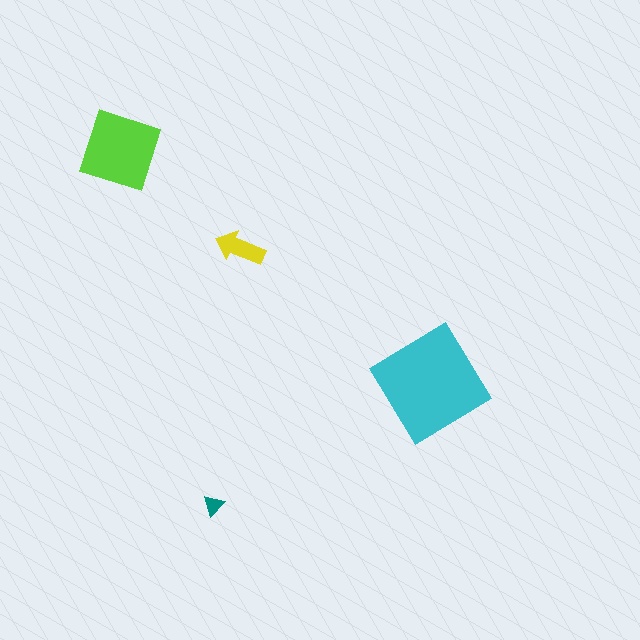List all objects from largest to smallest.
The cyan diamond, the lime diamond, the yellow arrow, the teal triangle.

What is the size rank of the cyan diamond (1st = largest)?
1st.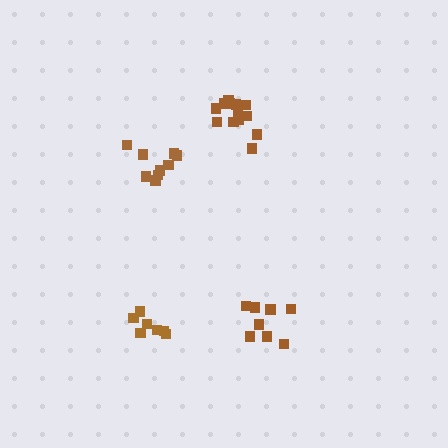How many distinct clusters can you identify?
There are 4 distinct clusters.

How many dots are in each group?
Group 1: 7 dots, Group 2: 13 dots, Group 3: 9 dots, Group 4: 8 dots (37 total).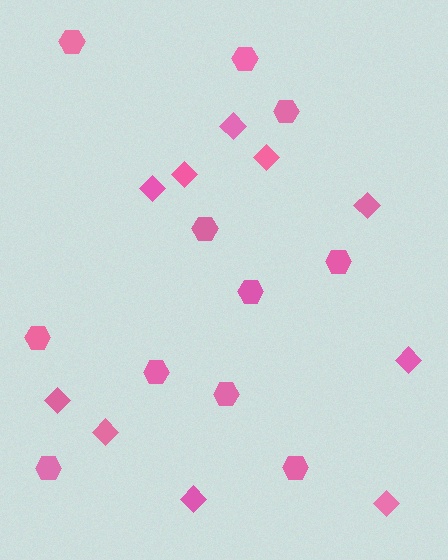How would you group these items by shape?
There are 2 groups: one group of diamonds (10) and one group of hexagons (11).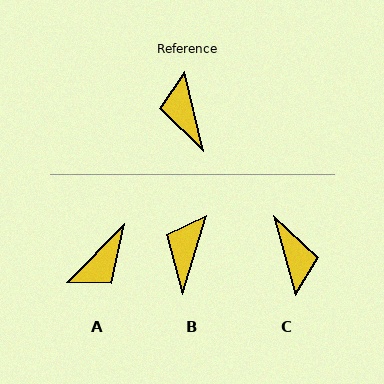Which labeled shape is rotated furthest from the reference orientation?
C, about 178 degrees away.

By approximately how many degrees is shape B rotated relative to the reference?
Approximately 31 degrees clockwise.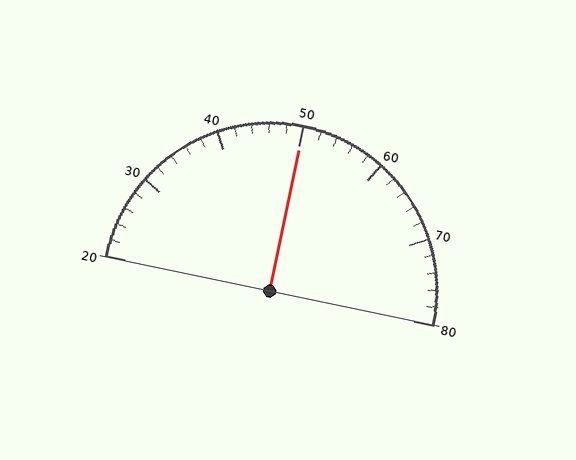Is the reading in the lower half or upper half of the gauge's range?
The reading is in the upper half of the range (20 to 80).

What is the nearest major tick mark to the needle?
The nearest major tick mark is 50.